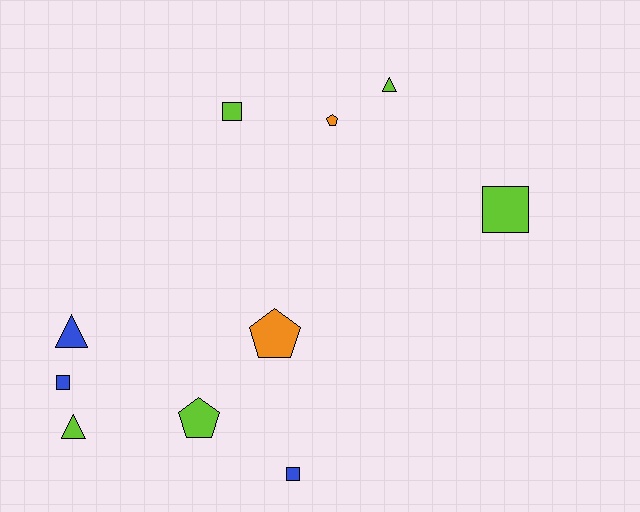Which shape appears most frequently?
Square, with 4 objects.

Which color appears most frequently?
Lime, with 5 objects.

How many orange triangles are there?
There are no orange triangles.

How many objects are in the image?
There are 10 objects.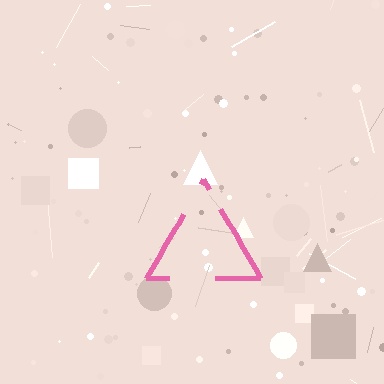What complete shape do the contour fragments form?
The contour fragments form a triangle.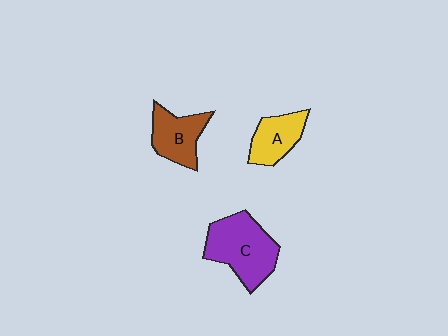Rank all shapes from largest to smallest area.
From largest to smallest: C (purple), B (brown), A (yellow).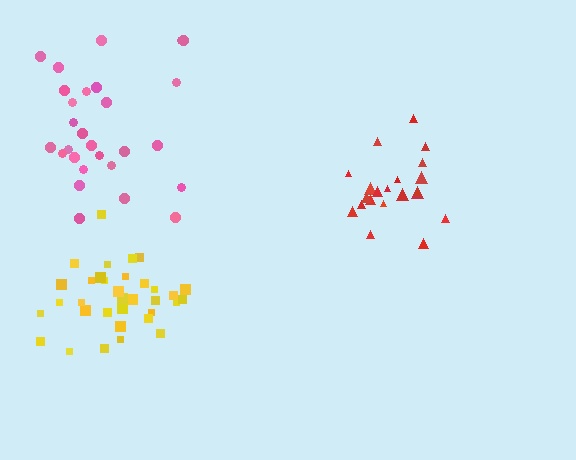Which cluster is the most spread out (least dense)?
Pink.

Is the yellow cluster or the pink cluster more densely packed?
Yellow.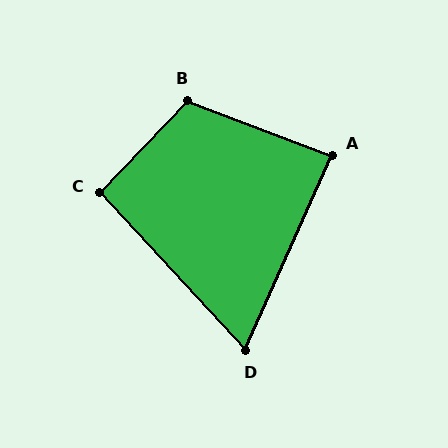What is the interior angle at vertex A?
Approximately 87 degrees (approximately right).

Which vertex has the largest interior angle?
B, at approximately 113 degrees.